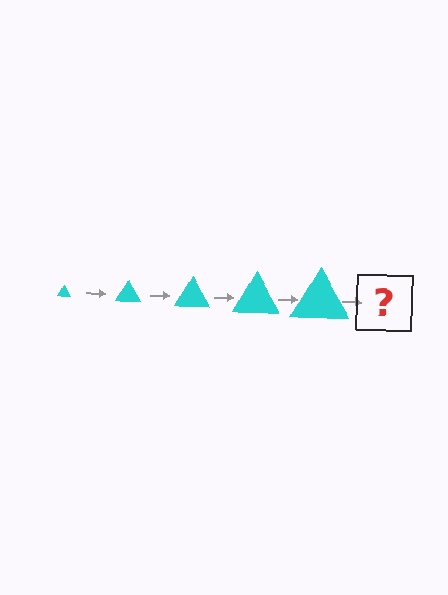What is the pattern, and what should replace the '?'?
The pattern is that the triangle gets progressively larger each step. The '?' should be a cyan triangle, larger than the previous one.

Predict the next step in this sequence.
The next step is a cyan triangle, larger than the previous one.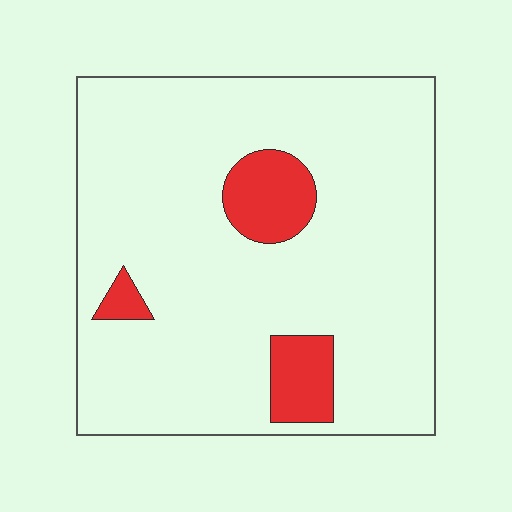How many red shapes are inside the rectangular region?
3.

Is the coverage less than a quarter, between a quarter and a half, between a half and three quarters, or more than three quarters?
Less than a quarter.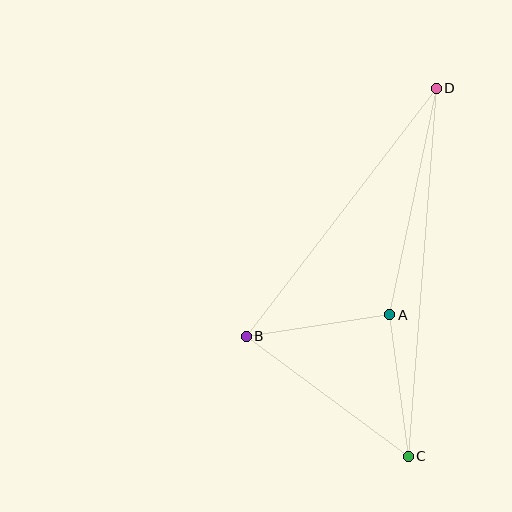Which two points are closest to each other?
Points A and C are closest to each other.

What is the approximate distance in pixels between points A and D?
The distance between A and D is approximately 231 pixels.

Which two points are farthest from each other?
Points C and D are farthest from each other.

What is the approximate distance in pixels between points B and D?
The distance between B and D is approximately 312 pixels.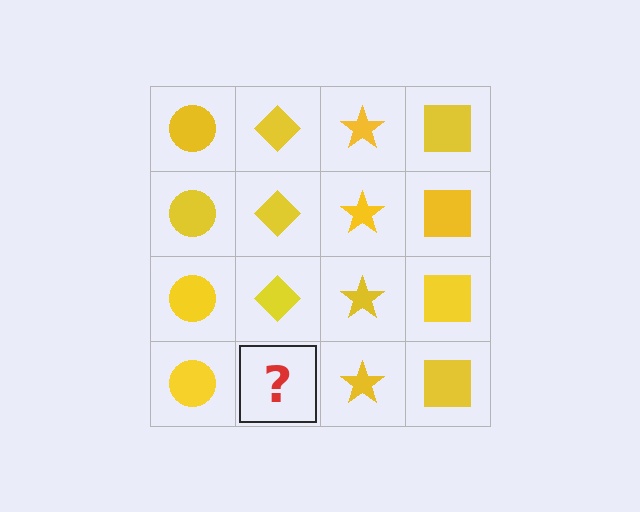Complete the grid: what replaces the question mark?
The question mark should be replaced with a yellow diamond.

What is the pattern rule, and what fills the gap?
The rule is that each column has a consistent shape. The gap should be filled with a yellow diamond.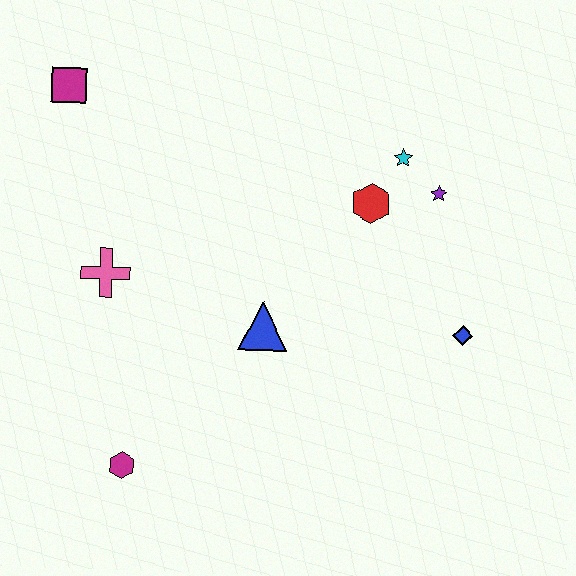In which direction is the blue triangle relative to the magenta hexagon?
The blue triangle is above the magenta hexagon.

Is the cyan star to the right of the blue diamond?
No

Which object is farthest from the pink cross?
The blue diamond is farthest from the pink cross.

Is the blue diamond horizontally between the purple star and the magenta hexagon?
No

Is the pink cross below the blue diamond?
No